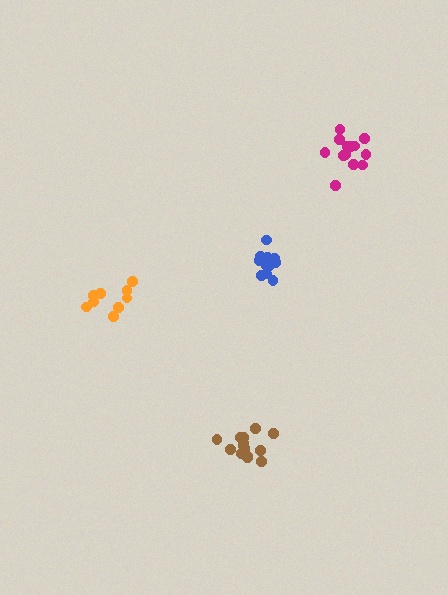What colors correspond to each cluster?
The clusters are colored: blue, orange, brown, magenta.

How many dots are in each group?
Group 1: 12 dots, Group 2: 9 dots, Group 3: 14 dots, Group 4: 13 dots (48 total).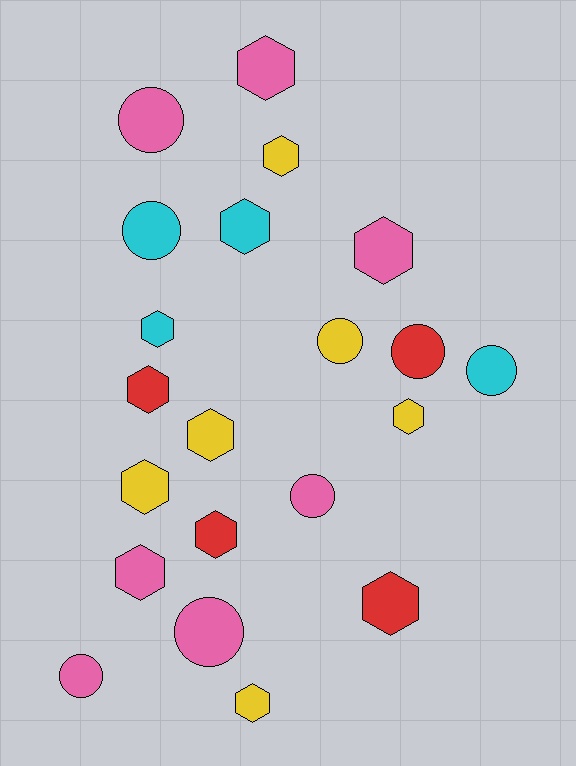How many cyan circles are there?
There are 2 cyan circles.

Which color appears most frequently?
Pink, with 7 objects.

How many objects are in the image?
There are 21 objects.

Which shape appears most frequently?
Hexagon, with 13 objects.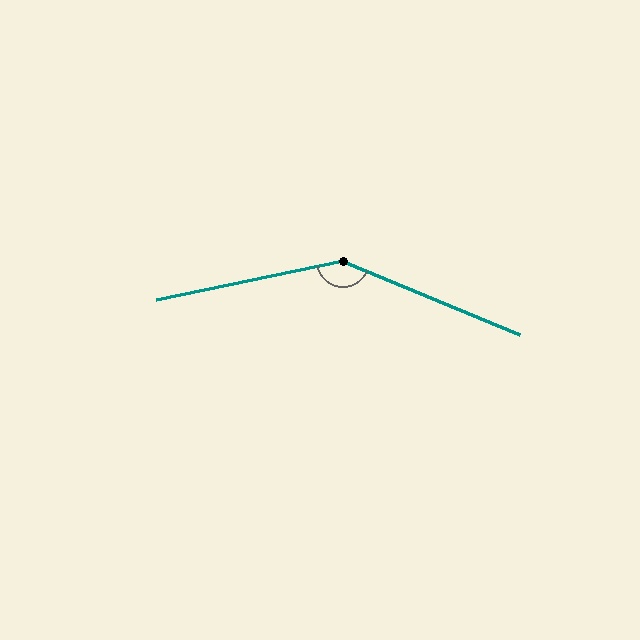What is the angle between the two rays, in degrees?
Approximately 145 degrees.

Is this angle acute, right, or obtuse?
It is obtuse.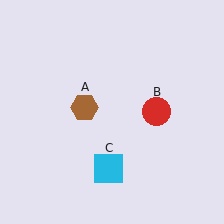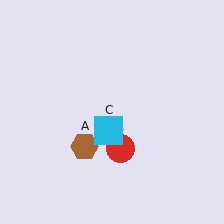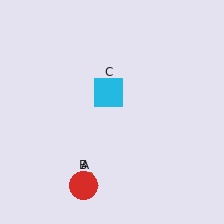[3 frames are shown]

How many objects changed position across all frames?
3 objects changed position: brown hexagon (object A), red circle (object B), cyan square (object C).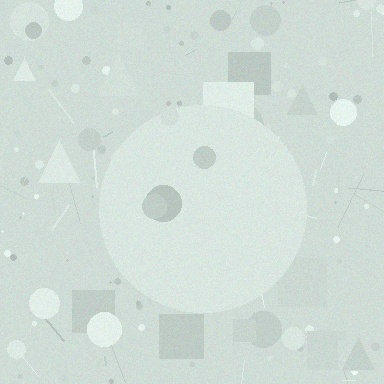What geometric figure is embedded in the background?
A circle is embedded in the background.